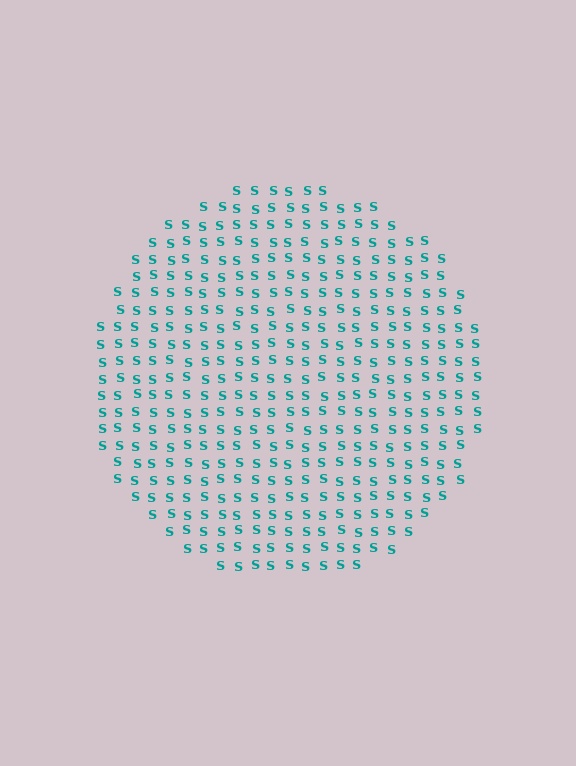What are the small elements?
The small elements are letter S's.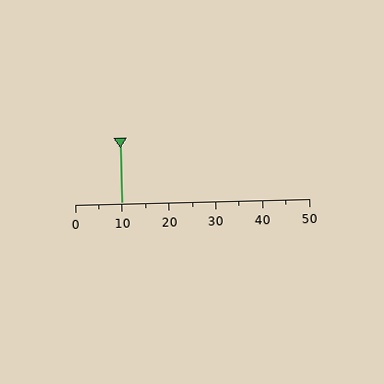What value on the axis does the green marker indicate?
The marker indicates approximately 10.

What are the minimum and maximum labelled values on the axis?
The axis runs from 0 to 50.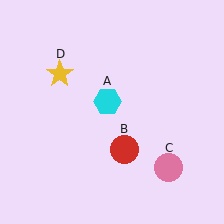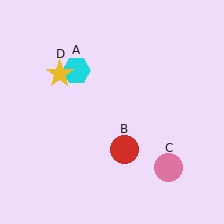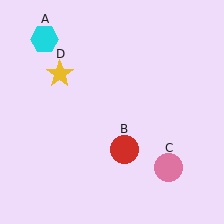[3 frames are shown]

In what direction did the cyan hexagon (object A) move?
The cyan hexagon (object A) moved up and to the left.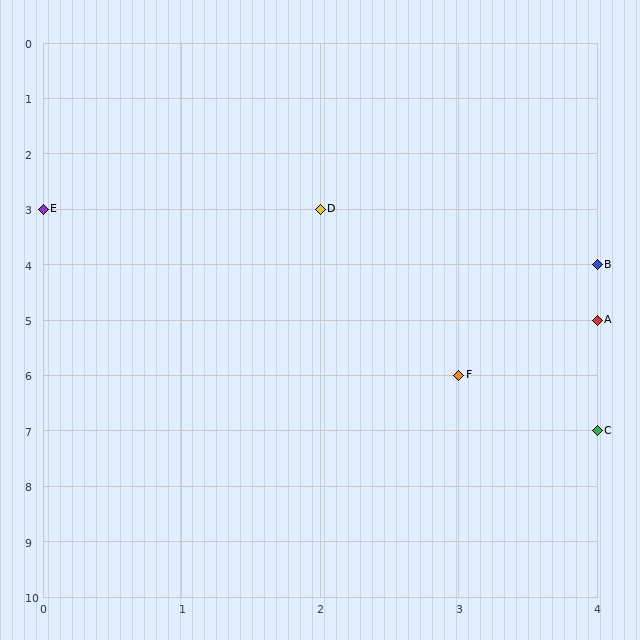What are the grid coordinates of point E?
Point E is at grid coordinates (0, 3).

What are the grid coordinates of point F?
Point F is at grid coordinates (3, 6).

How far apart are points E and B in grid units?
Points E and B are 4 columns and 1 row apart (about 4.1 grid units diagonally).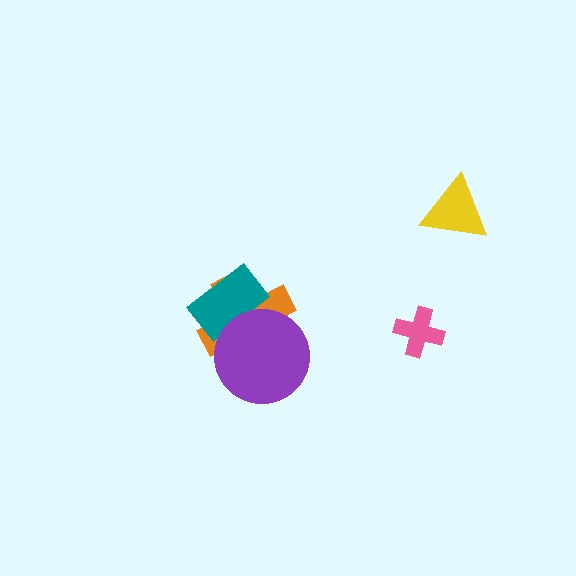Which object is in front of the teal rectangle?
The purple circle is in front of the teal rectangle.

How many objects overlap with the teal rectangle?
2 objects overlap with the teal rectangle.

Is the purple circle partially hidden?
No, no other shape covers it.